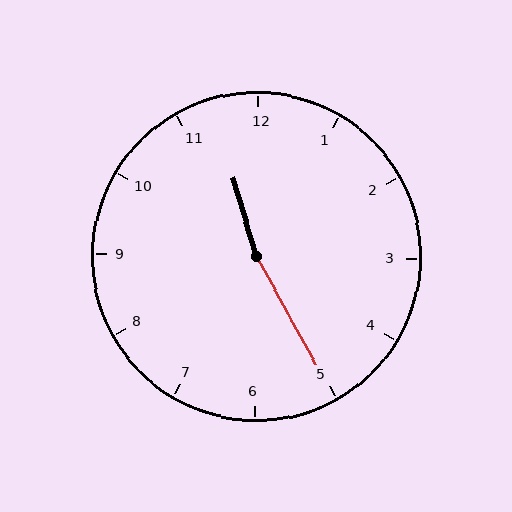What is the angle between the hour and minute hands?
Approximately 168 degrees.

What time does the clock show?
11:25.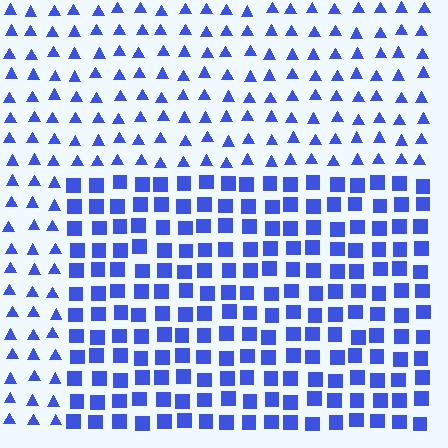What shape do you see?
I see a rectangle.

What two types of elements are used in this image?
The image uses squares inside the rectangle region and triangles outside it.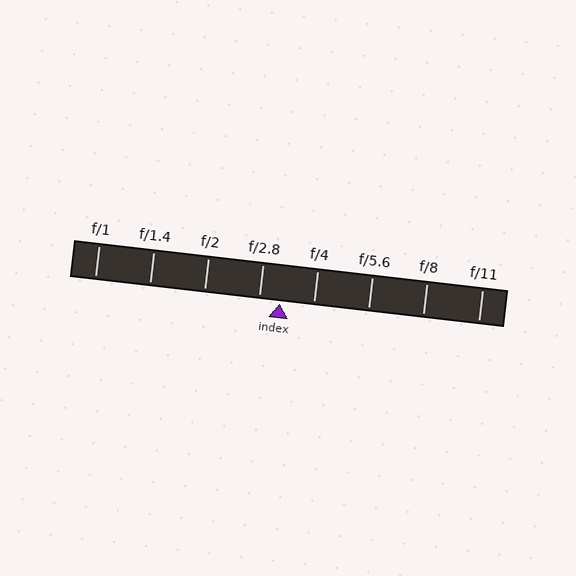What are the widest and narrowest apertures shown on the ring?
The widest aperture shown is f/1 and the narrowest is f/11.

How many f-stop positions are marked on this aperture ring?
There are 8 f-stop positions marked.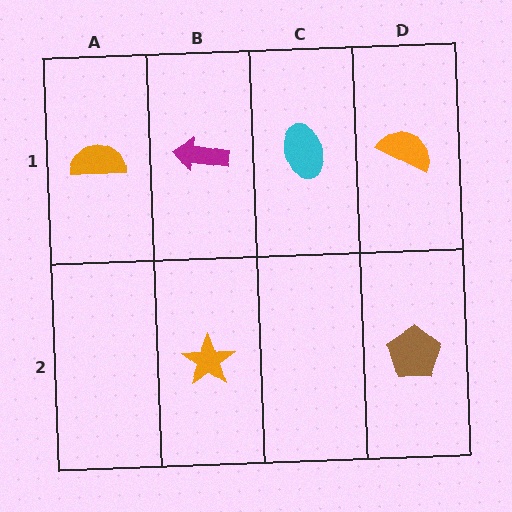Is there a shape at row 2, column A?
No, that cell is empty.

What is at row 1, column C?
A cyan ellipse.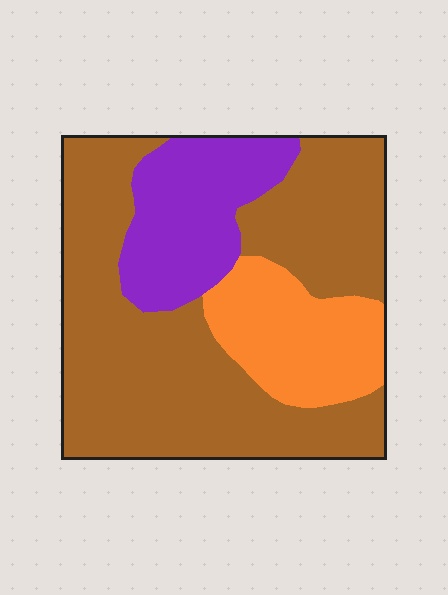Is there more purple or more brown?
Brown.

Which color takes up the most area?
Brown, at roughly 60%.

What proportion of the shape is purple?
Purple takes up less than a quarter of the shape.